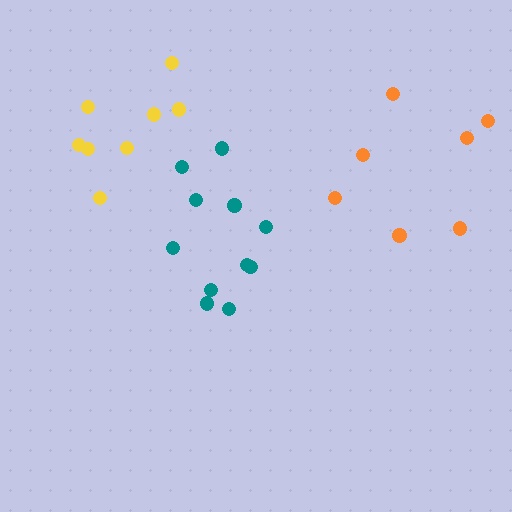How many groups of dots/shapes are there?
There are 3 groups.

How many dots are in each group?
Group 1: 11 dots, Group 2: 7 dots, Group 3: 8 dots (26 total).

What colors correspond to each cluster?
The clusters are colored: teal, orange, yellow.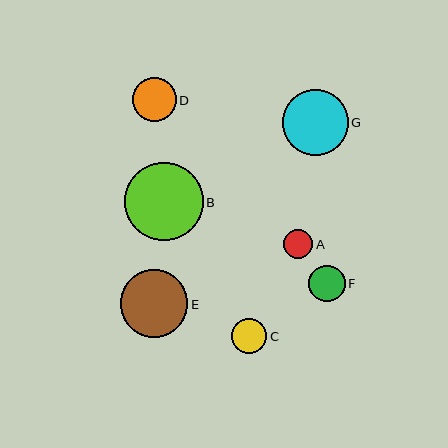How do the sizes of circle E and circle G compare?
Circle E and circle G are approximately the same size.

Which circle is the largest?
Circle B is the largest with a size of approximately 78 pixels.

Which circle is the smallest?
Circle A is the smallest with a size of approximately 29 pixels.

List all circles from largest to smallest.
From largest to smallest: B, E, G, D, F, C, A.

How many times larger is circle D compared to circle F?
Circle D is approximately 1.2 times the size of circle F.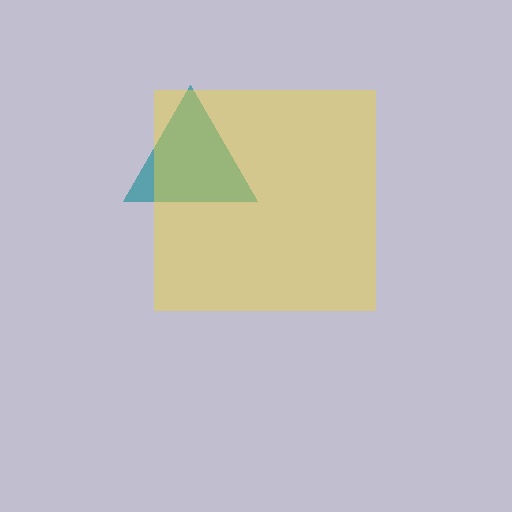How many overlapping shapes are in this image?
There are 2 overlapping shapes in the image.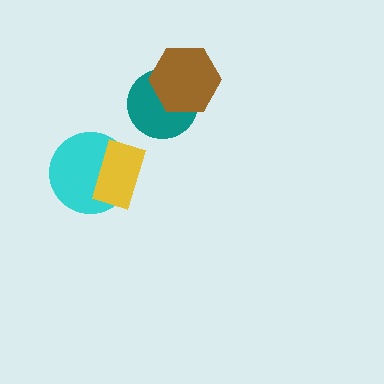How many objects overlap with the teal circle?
1 object overlaps with the teal circle.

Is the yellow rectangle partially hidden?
No, no other shape covers it.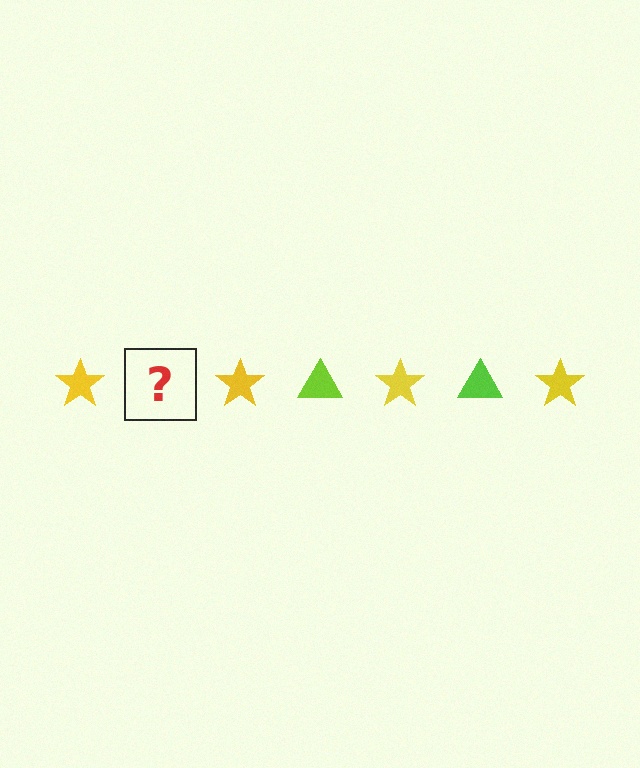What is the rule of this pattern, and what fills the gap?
The rule is that the pattern alternates between yellow star and lime triangle. The gap should be filled with a lime triangle.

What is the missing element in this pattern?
The missing element is a lime triangle.